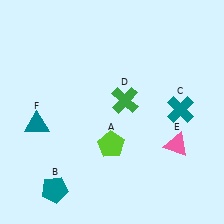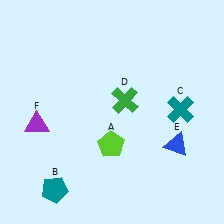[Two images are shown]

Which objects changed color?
E changed from pink to blue. F changed from teal to purple.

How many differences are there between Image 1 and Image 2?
There are 2 differences between the two images.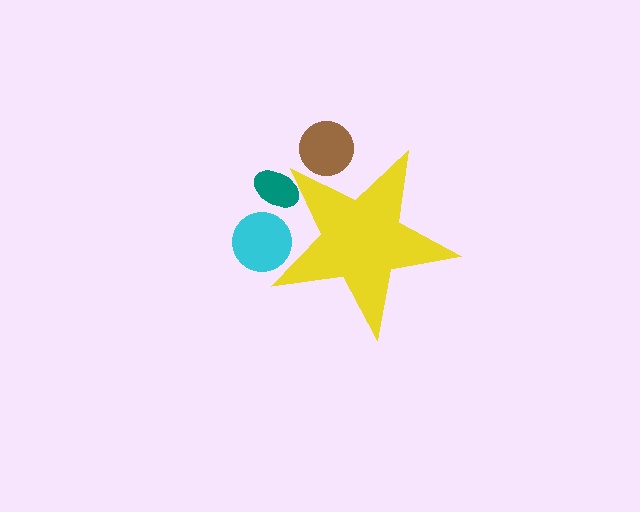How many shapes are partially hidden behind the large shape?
3 shapes are partially hidden.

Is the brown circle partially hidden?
Yes, the brown circle is partially hidden behind the yellow star.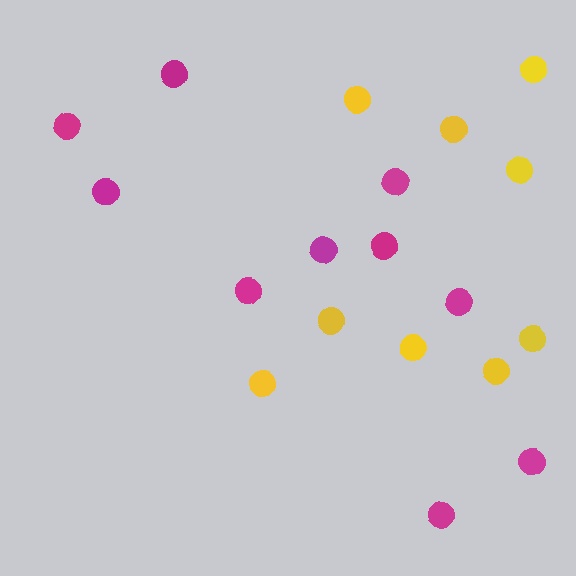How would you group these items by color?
There are 2 groups: one group of yellow circles (9) and one group of magenta circles (10).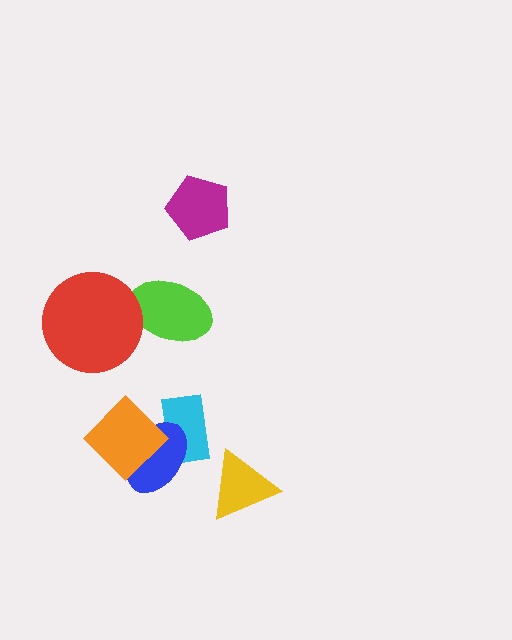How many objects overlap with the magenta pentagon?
0 objects overlap with the magenta pentagon.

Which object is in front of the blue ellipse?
The orange diamond is in front of the blue ellipse.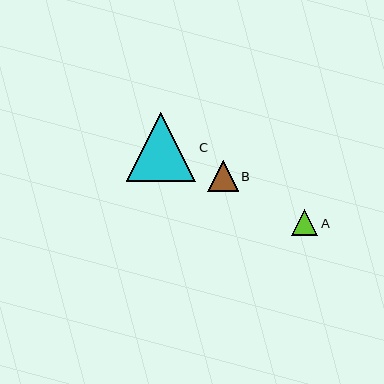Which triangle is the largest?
Triangle C is the largest with a size of approximately 69 pixels.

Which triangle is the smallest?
Triangle A is the smallest with a size of approximately 26 pixels.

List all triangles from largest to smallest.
From largest to smallest: C, B, A.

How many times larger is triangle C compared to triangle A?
Triangle C is approximately 2.6 times the size of triangle A.